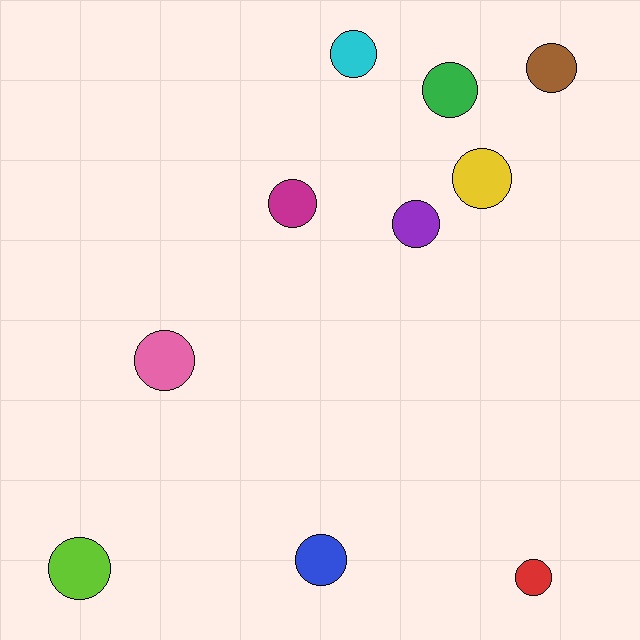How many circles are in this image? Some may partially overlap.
There are 10 circles.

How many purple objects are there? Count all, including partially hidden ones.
There is 1 purple object.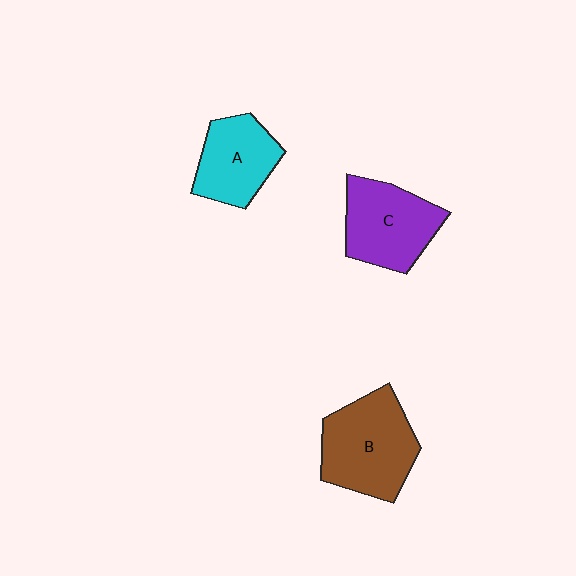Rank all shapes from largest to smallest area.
From largest to smallest: B (brown), C (purple), A (cyan).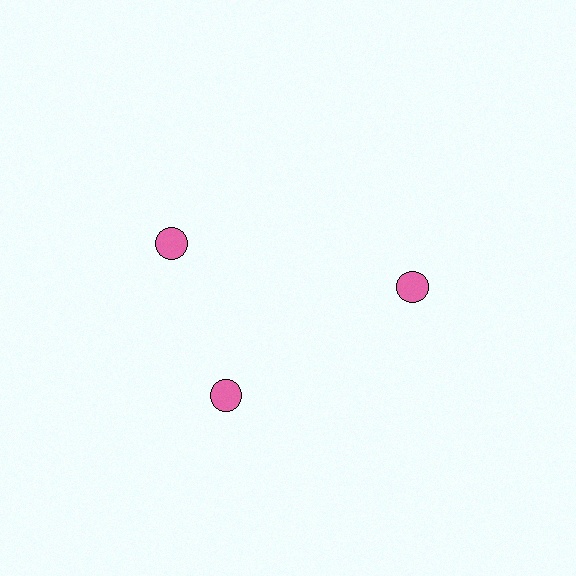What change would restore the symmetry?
The symmetry would be restored by rotating it back into even spacing with its neighbors so that all 3 circles sit at equal angles and equal distance from the center.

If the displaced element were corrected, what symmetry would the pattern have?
It would have 3-fold rotational symmetry — the pattern would map onto itself every 120 degrees.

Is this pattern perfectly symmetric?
No. The 3 pink circles are arranged in a ring, but one element near the 11 o'clock position is rotated out of alignment along the ring, breaking the 3-fold rotational symmetry.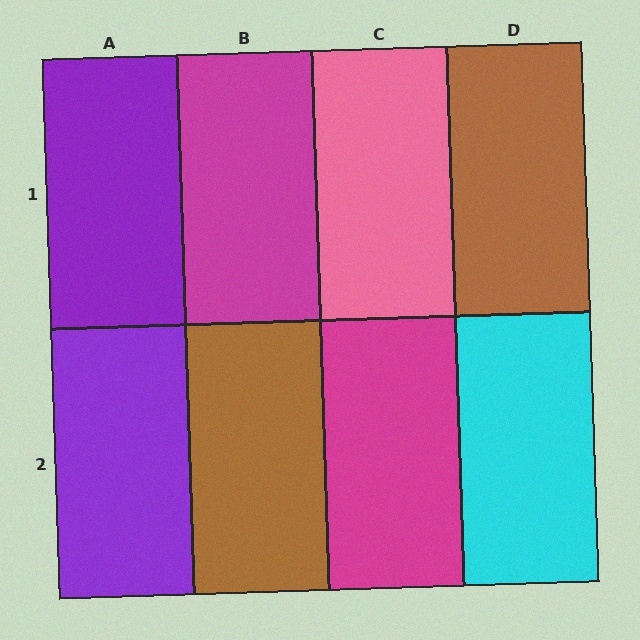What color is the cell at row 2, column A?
Purple.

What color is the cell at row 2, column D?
Cyan.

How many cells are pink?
1 cell is pink.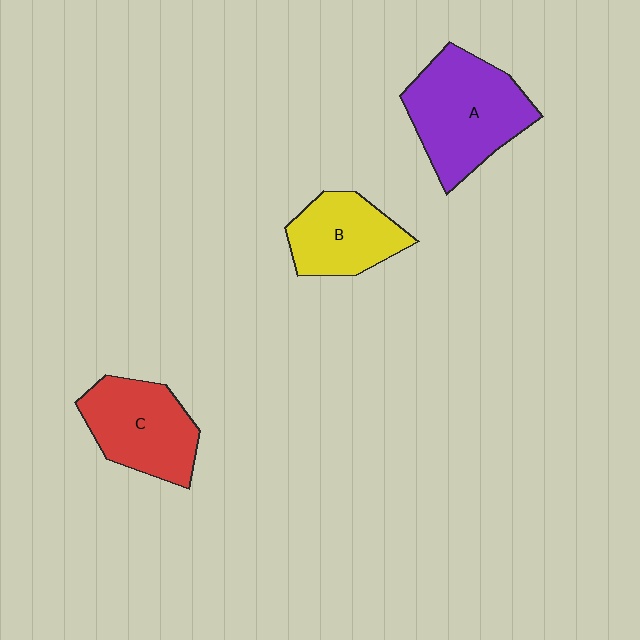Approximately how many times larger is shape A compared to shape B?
Approximately 1.5 times.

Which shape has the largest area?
Shape A (purple).